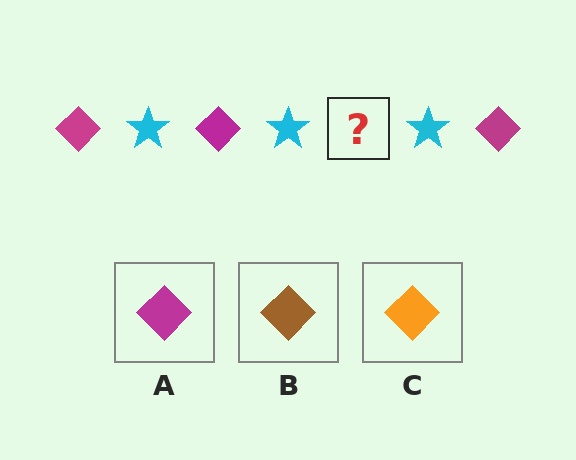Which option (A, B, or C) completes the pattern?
A.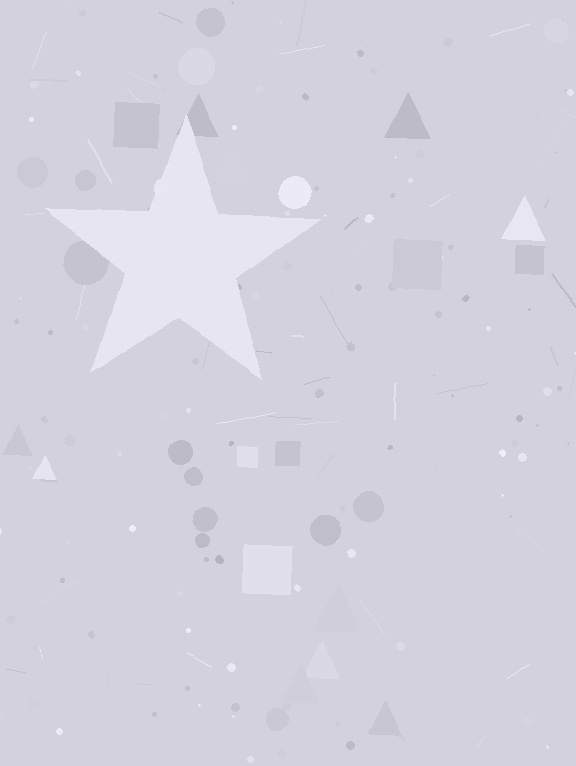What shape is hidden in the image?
A star is hidden in the image.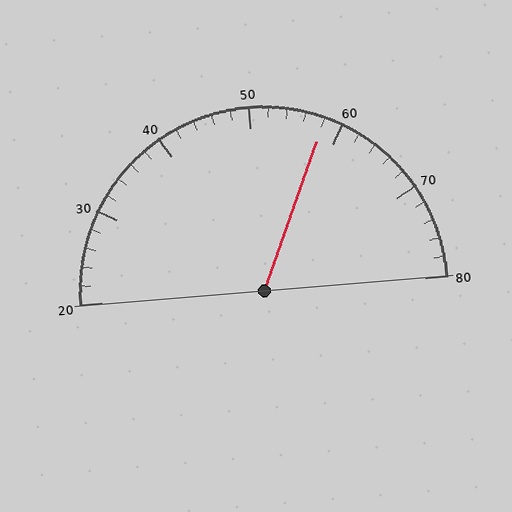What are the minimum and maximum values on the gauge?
The gauge ranges from 20 to 80.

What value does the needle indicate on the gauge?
The needle indicates approximately 58.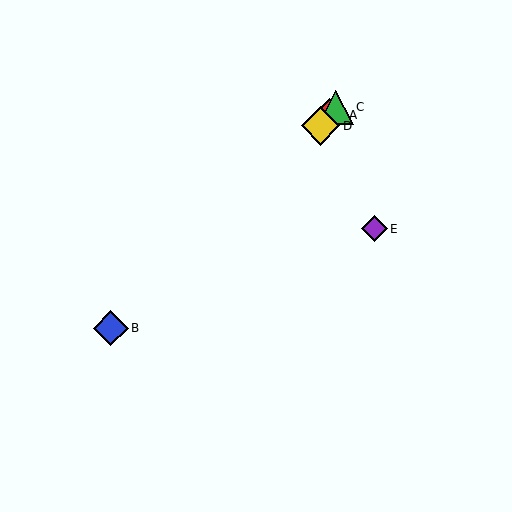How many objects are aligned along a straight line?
3 objects (A, C, D) are aligned along a straight line.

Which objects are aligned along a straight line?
Objects A, C, D are aligned along a straight line.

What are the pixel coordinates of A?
Object A is at (330, 115).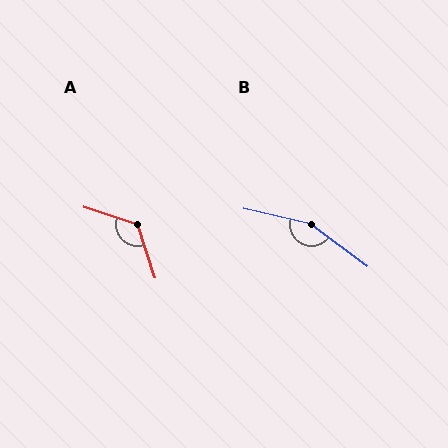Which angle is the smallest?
A, at approximately 126 degrees.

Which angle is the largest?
B, at approximately 156 degrees.